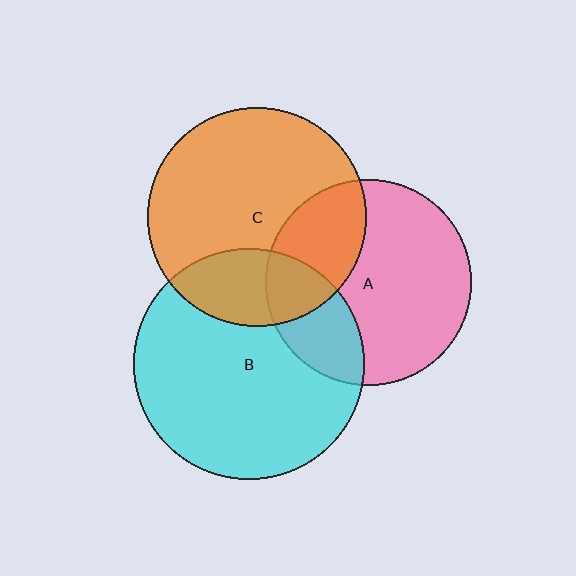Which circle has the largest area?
Circle B (cyan).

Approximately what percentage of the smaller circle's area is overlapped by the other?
Approximately 25%.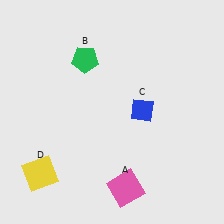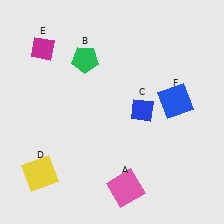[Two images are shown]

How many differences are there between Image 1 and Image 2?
There are 2 differences between the two images.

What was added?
A magenta diamond (E), a blue square (F) were added in Image 2.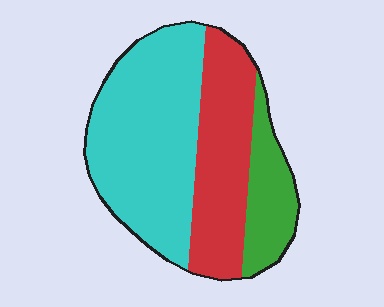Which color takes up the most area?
Cyan, at roughly 50%.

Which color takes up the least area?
Green, at roughly 15%.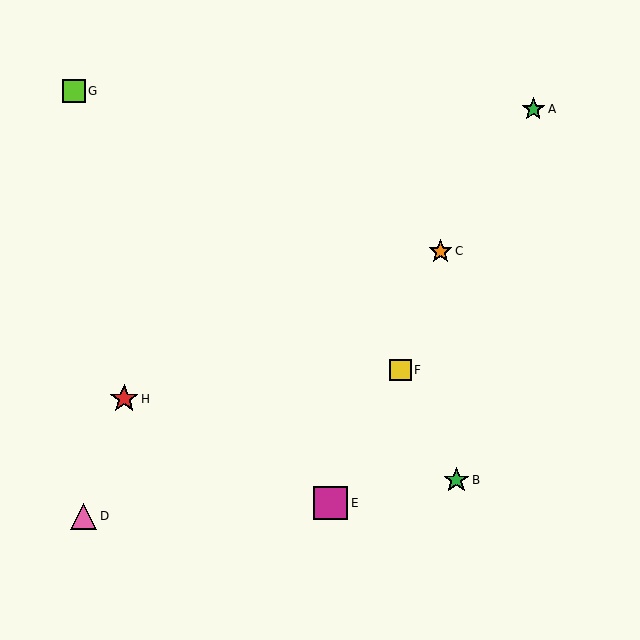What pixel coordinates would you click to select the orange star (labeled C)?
Click at (440, 251) to select the orange star C.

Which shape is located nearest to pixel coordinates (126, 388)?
The red star (labeled H) at (124, 399) is nearest to that location.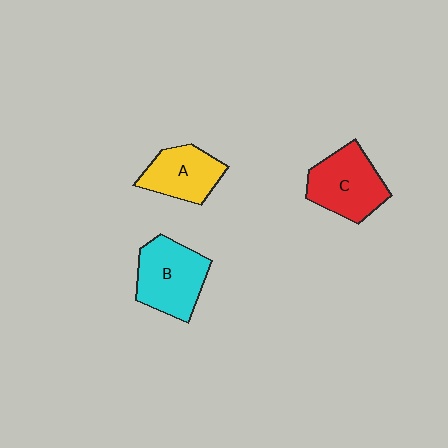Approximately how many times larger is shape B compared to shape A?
Approximately 1.3 times.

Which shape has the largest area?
Shape B (cyan).